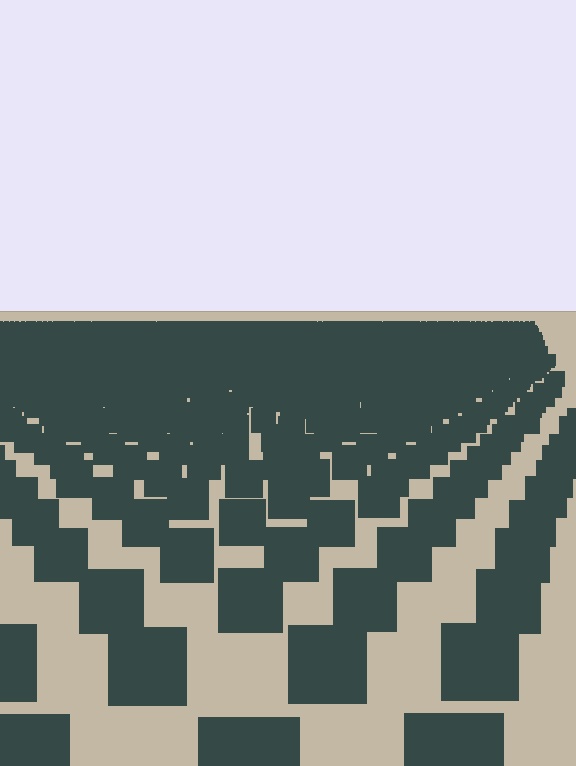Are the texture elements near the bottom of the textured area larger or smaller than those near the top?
Larger. Near the bottom, elements are closer to the viewer and appear at a bigger on-screen size.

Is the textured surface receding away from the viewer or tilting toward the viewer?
The surface is receding away from the viewer. Texture elements get smaller and denser toward the top.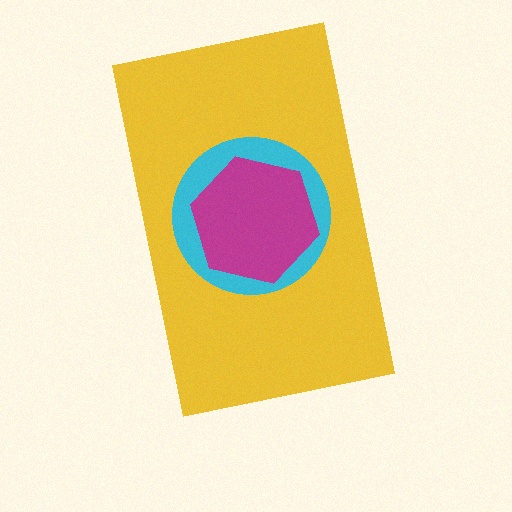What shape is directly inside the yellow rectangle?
The cyan circle.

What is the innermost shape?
The magenta hexagon.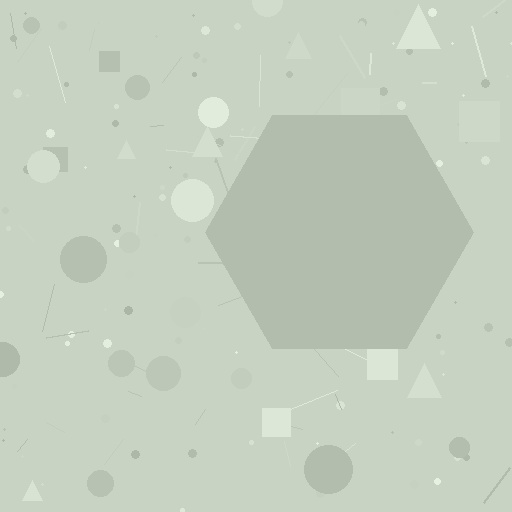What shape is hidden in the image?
A hexagon is hidden in the image.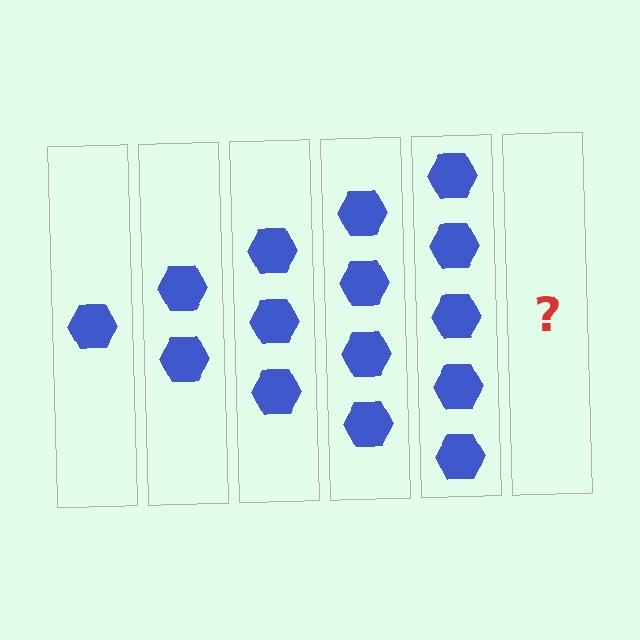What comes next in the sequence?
The next element should be 6 hexagons.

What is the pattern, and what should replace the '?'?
The pattern is that each step adds one more hexagon. The '?' should be 6 hexagons.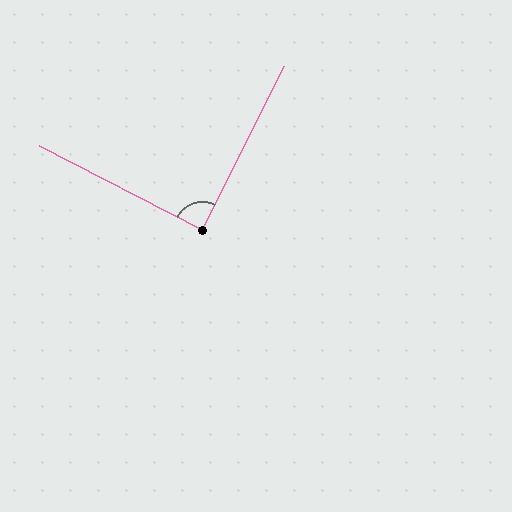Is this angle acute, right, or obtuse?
It is approximately a right angle.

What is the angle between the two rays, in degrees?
Approximately 89 degrees.